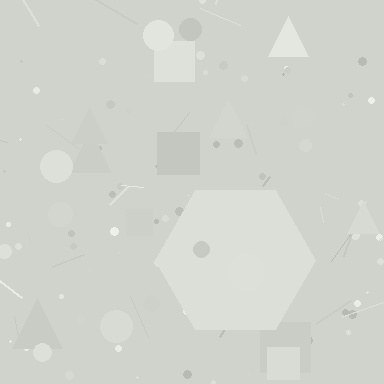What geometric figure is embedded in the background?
A hexagon is embedded in the background.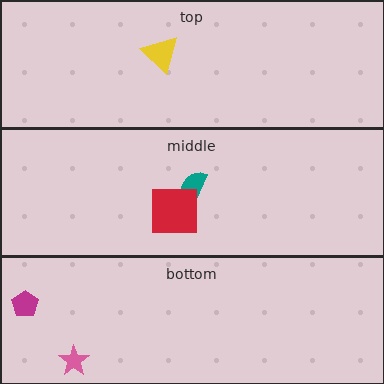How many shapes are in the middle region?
2.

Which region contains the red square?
The middle region.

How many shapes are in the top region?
1.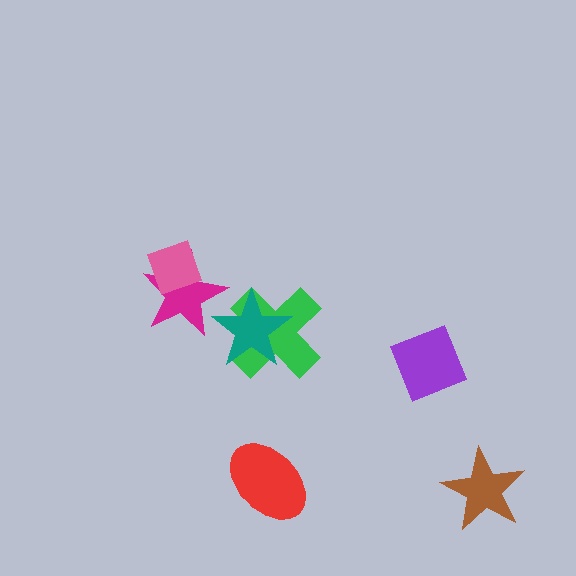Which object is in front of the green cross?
The teal star is in front of the green cross.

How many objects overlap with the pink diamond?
1 object overlaps with the pink diamond.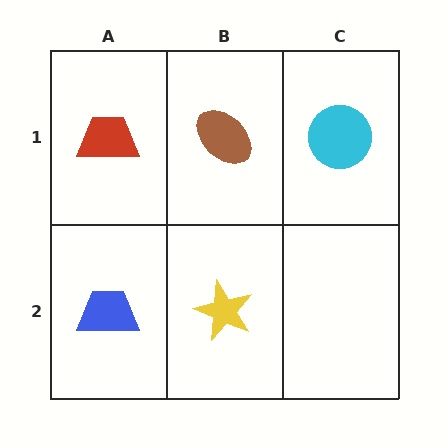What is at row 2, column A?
A blue trapezoid.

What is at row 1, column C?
A cyan circle.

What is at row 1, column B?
A brown ellipse.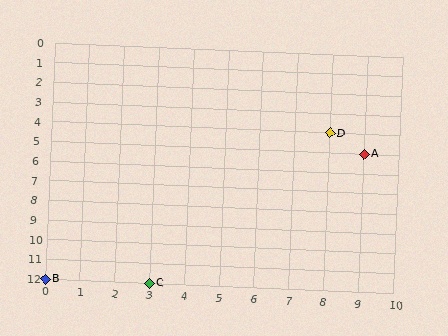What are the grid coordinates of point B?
Point B is at grid coordinates (0, 12).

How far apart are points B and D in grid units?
Points B and D are 8 columns and 8 rows apart (about 11.3 grid units diagonally).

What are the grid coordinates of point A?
Point A is at grid coordinates (9, 5).